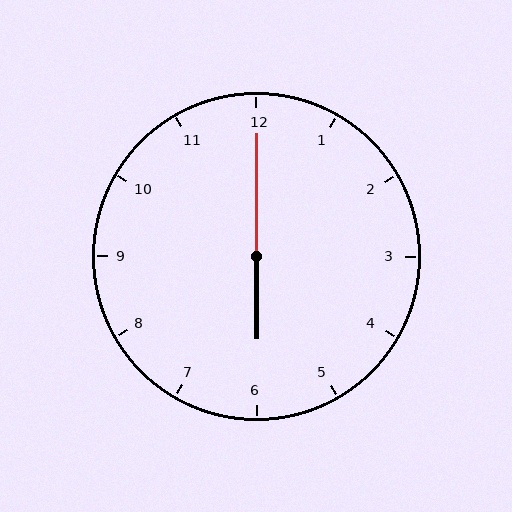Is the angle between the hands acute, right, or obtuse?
It is obtuse.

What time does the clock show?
6:00.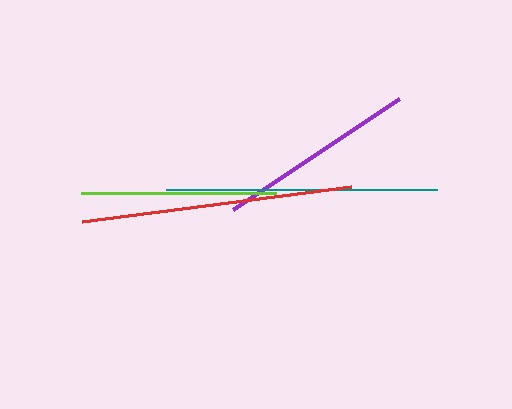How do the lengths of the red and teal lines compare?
The red and teal lines are approximately the same length.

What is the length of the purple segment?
The purple segment is approximately 199 pixels long.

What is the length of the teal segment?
The teal segment is approximately 271 pixels long.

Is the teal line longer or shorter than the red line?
The red line is longer than the teal line.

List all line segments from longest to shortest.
From longest to shortest: red, teal, purple, lime.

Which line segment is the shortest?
The lime line is the shortest at approximately 195 pixels.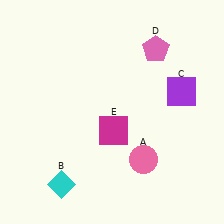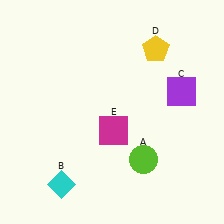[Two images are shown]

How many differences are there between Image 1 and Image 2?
There are 2 differences between the two images.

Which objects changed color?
A changed from pink to lime. D changed from pink to yellow.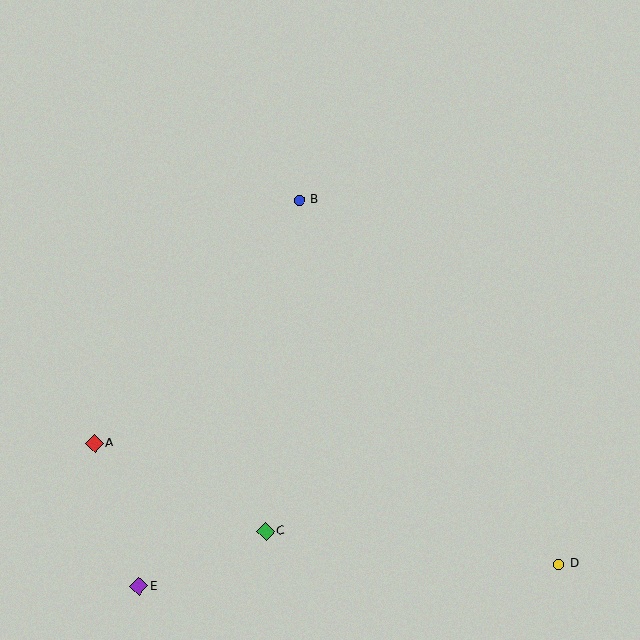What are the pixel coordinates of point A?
Point A is at (95, 443).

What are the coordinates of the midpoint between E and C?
The midpoint between E and C is at (202, 559).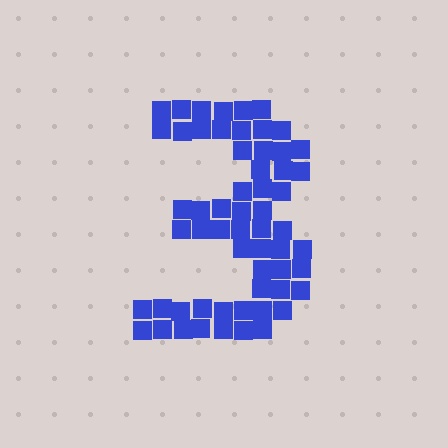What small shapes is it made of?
It is made of small squares.